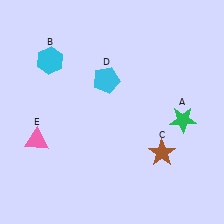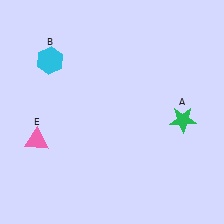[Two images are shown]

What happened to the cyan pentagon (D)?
The cyan pentagon (D) was removed in Image 2. It was in the top-left area of Image 1.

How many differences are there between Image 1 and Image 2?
There are 2 differences between the two images.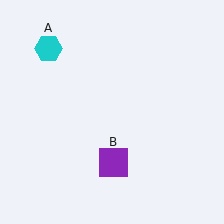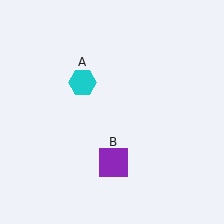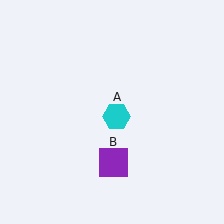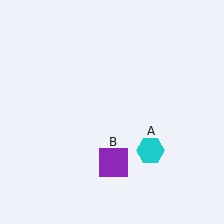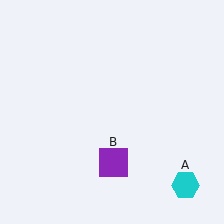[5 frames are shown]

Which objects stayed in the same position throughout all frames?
Purple square (object B) remained stationary.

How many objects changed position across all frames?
1 object changed position: cyan hexagon (object A).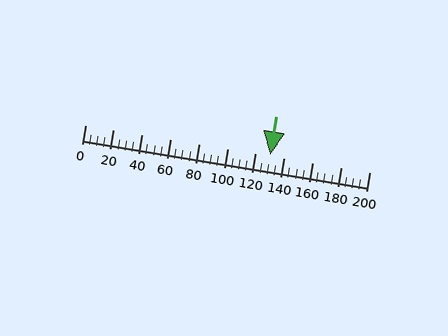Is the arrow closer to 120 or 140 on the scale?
The arrow is closer to 140.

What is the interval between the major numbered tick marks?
The major tick marks are spaced 20 units apart.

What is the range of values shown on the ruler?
The ruler shows values from 0 to 200.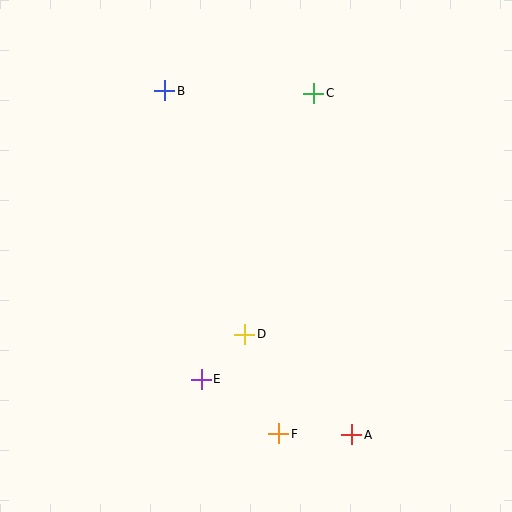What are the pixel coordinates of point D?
Point D is at (245, 334).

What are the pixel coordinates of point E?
Point E is at (201, 379).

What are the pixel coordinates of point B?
Point B is at (165, 91).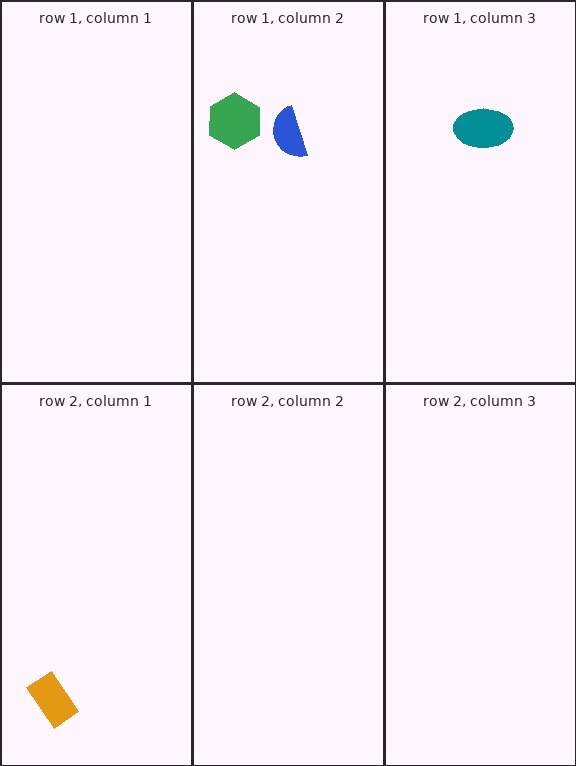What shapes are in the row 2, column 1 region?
The orange rectangle.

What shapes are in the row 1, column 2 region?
The green hexagon, the blue semicircle.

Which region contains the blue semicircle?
The row 1, column 2 region.